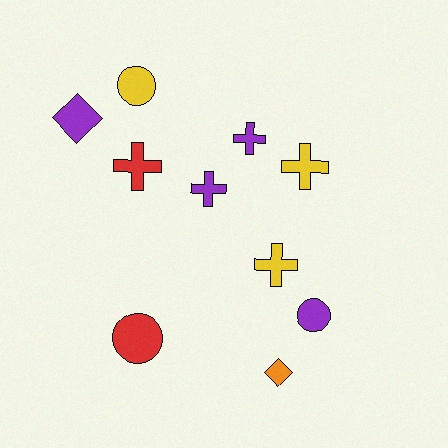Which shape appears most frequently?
Cross, with 5 objects.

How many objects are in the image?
There are 10 objects.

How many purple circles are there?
There is 1 purple circle.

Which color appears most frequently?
Purple, with 4 objects.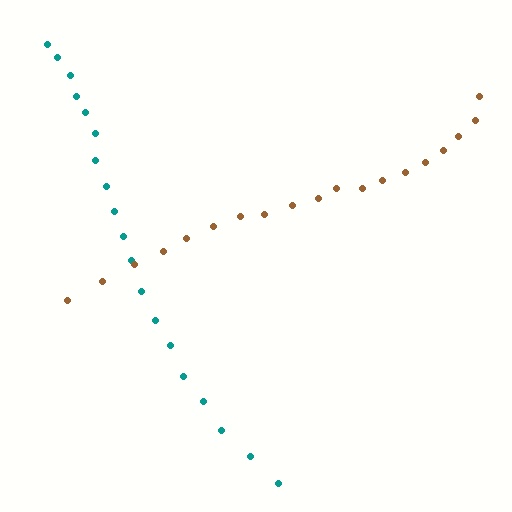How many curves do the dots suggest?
There are 2 distinct paths.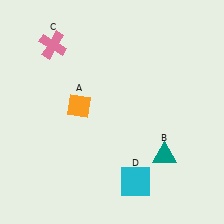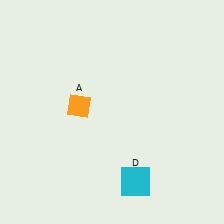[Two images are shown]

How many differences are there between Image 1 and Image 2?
There are 2 differences between the two images.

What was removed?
The teal triangle (B), the pink cross (C) were removed in Image 2.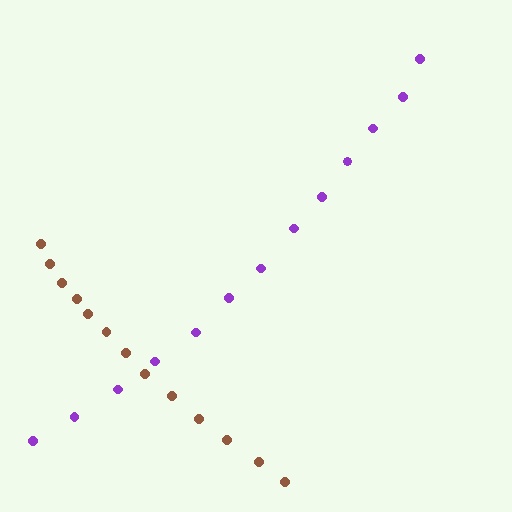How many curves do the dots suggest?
There are 2 distinct paths.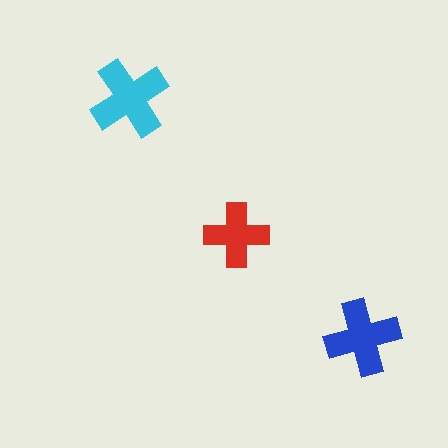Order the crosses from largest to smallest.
the cyan one, the blue one, the red one.